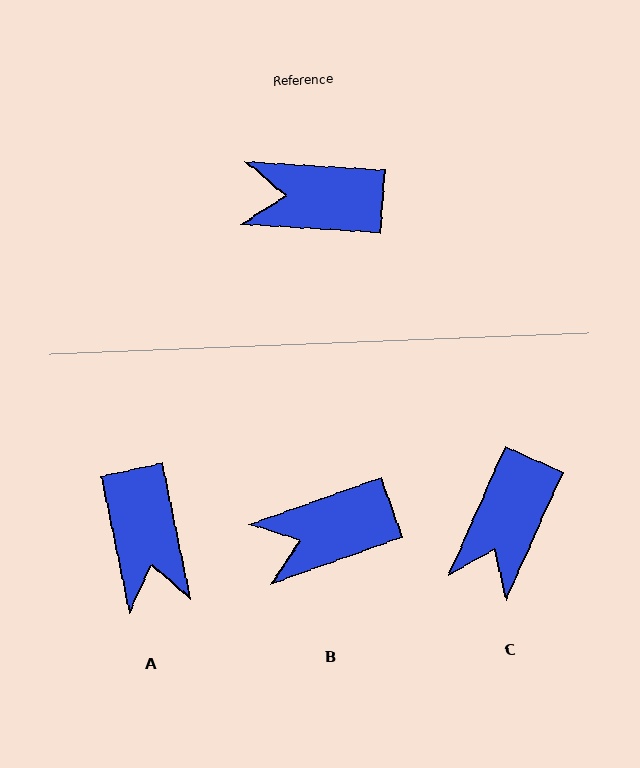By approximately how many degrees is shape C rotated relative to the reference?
Approximately 70 degrees counter-clockwise.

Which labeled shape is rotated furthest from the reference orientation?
A, about 106 degrees away.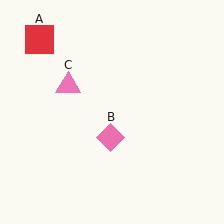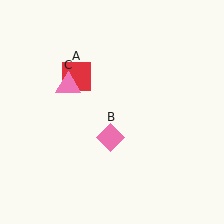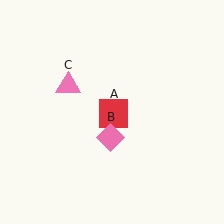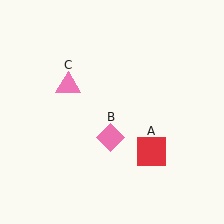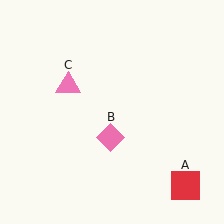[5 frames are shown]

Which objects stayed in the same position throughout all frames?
Pink diamond (object B) and pink triangle (object C) remained stationary.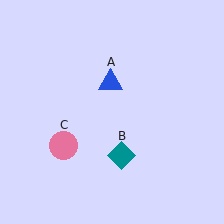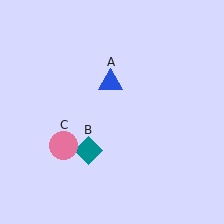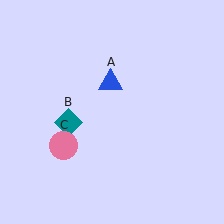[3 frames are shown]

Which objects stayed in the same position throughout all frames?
Blue triangle (object A) and pink circle (object C) remained stationary.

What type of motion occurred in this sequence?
The teal diamond (object B) rotated clockwise around the center of the scene.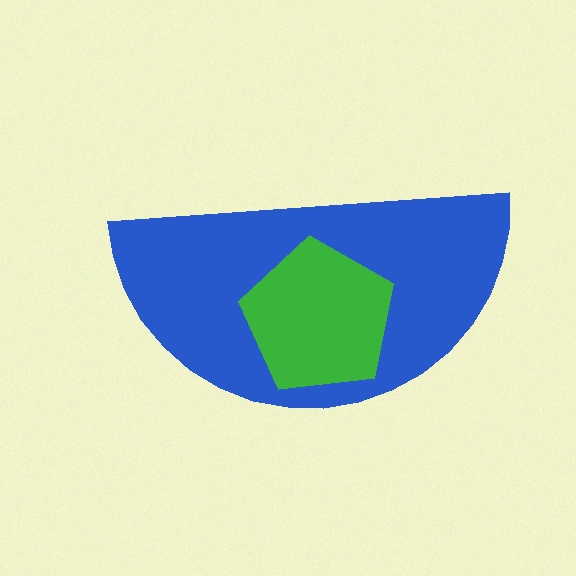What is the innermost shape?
The green pentagon.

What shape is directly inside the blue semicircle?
The green pentagon.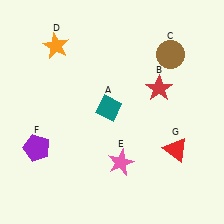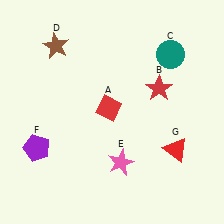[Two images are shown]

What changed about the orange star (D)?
In Image 1, D is orange. In Image 2, it changed to brown.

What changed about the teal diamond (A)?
In Image 1, A is teal. In Image 2, it changed to red.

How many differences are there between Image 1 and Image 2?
There are 3 differences between the two images.